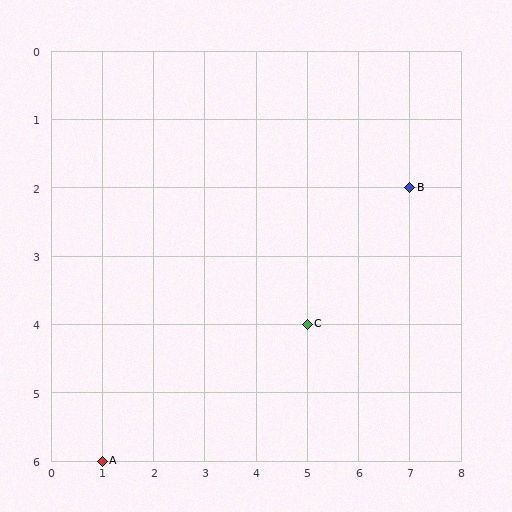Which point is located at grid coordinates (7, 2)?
Point B is at (7, 2).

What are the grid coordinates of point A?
Point A is at grid coordinates (1, 6).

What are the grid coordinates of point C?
Point C is at grid coordinates (5, 4).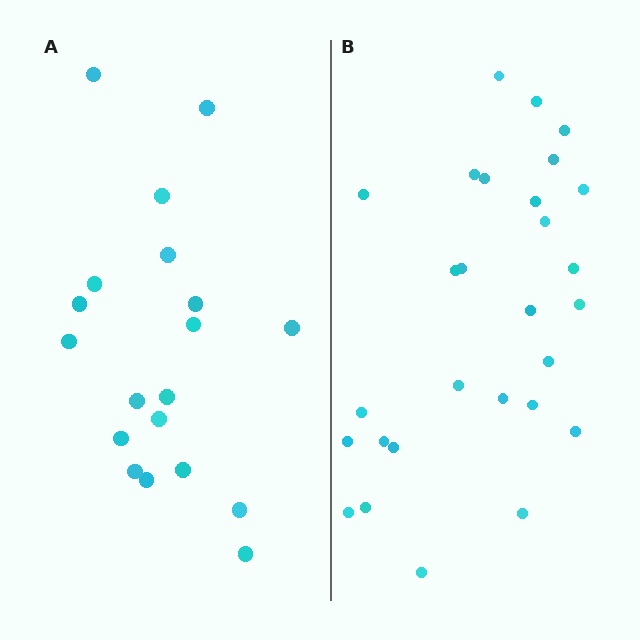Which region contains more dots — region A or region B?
Region B (the right region) has more dots.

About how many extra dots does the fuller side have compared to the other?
Region B has roughly 8 or so more dots than region A.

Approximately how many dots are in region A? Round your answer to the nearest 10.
About 20 dots. (The exact count is 19, which rounds to 20.)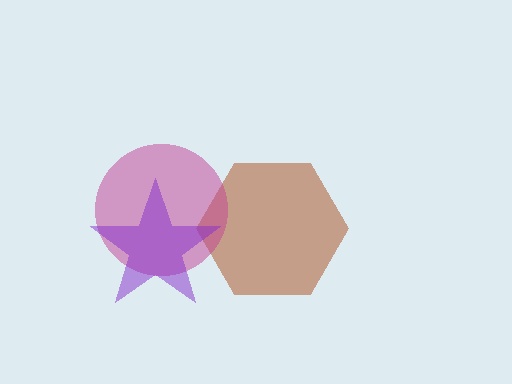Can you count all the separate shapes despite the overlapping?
Yes, there are 3 separate shapes.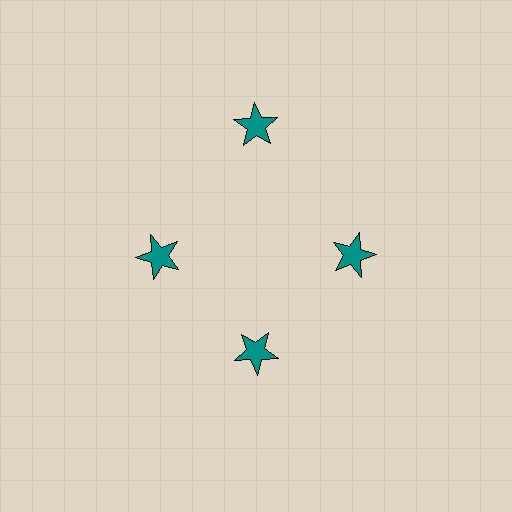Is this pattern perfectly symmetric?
No. The 4 teal stars are arranged in a ring, but one element near the 12 o'clock position is pushed outward from the center, breaking the 4-fold rotational symmetry.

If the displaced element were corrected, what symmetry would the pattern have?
It would have 4-fold rotational symmetry — the pattern would map onto itself every 90 degrees.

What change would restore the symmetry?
The symmetry would be restored by moving it inward, back onto the ring so that all 4 stars sit at equal angles and equal distance from the center.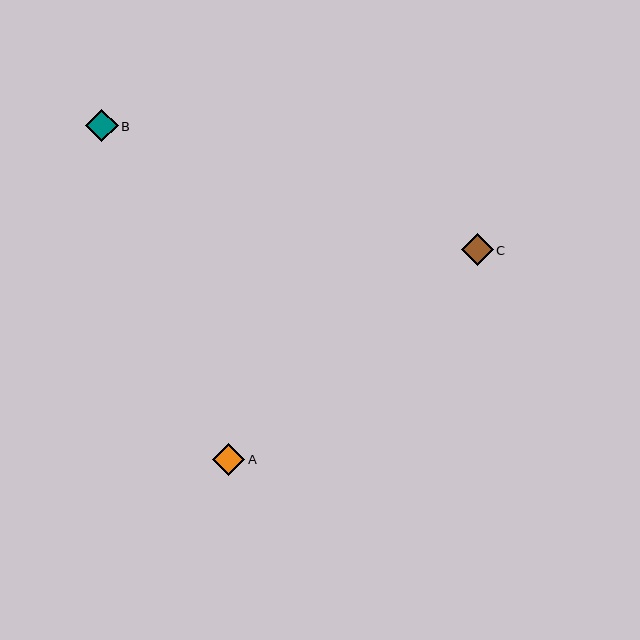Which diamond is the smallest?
Diamond A is the smallest with a size of approximately 32 pixels.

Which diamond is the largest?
Diamond B is the largest with a size of approximately 32 pixels.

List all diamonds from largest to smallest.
From largest to smallest: B, C, A.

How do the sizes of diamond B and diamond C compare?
Diamond B and diamond C are approximately the same size.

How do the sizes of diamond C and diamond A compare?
Diamond C and diamond A are approximately the same size.